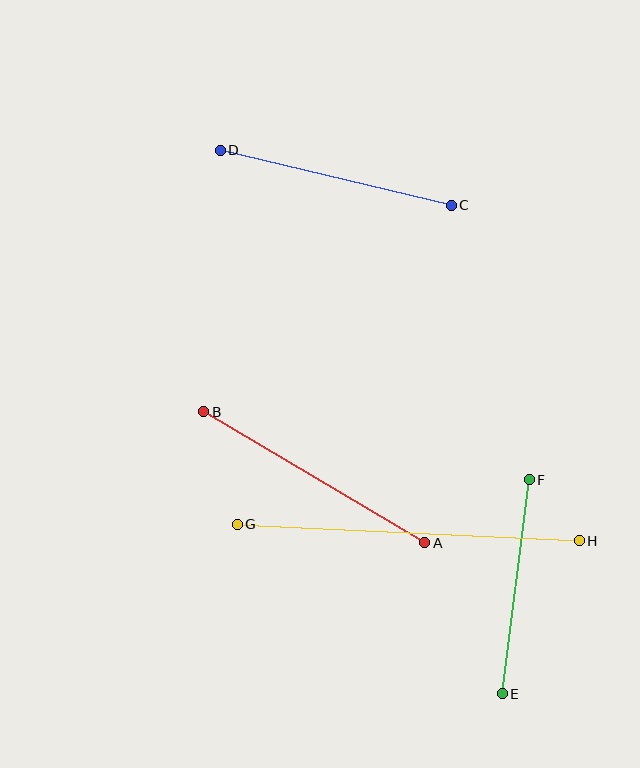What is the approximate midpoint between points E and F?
The midpoint is at approximately (516, 587) pixels.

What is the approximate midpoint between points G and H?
The midpoint is at approximately (408, 532) pixels.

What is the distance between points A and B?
The distance is approximately 257 pixels.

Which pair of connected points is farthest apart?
Points G and H are farthest apart.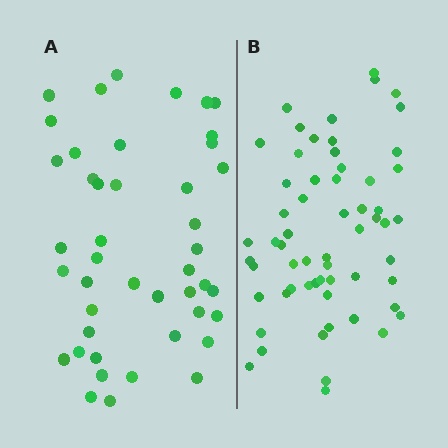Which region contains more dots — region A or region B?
Region B (the right region) has more dots.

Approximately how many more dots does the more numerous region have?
Region B has approximately 15 more dots than region A.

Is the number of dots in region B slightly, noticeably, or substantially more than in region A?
Region B has noticeably more, but not dramatically so. The ratio is roughly 1.4 to 1.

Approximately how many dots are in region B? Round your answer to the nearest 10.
About 60 dots.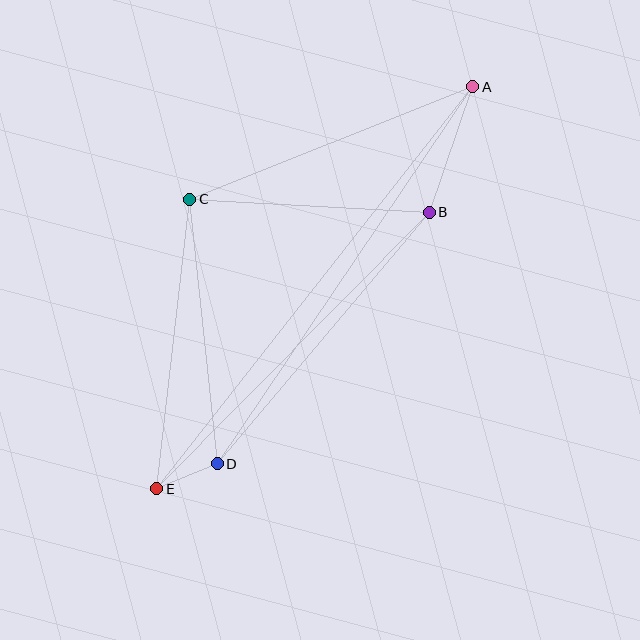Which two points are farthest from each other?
Points A and E are farthest from each other.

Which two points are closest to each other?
Points D and E are closest to each other.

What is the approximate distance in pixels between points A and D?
The distance between A and D is approximately 455 pixels.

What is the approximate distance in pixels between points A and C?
The distance between A and C is approximately 305 pixels.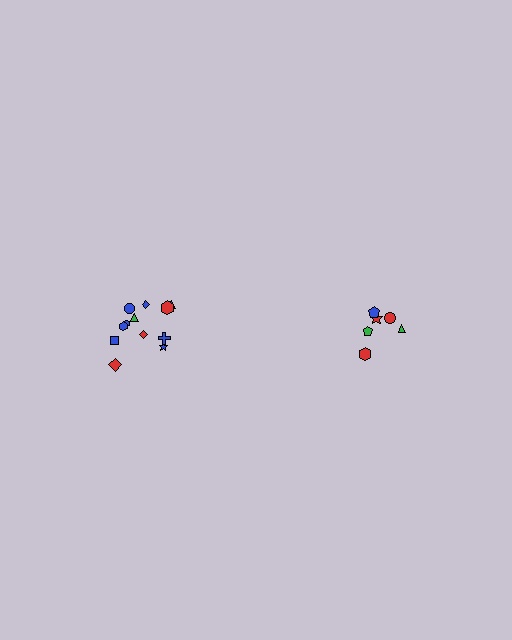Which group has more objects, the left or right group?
The left group.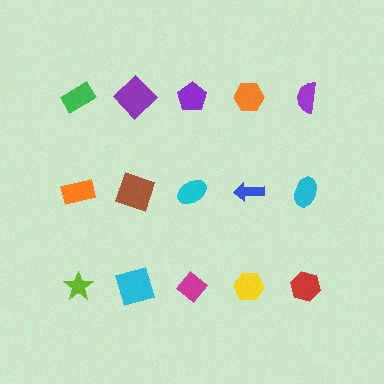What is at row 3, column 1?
A lime star.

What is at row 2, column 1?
An orange rectangle.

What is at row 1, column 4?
An orange hexagon.